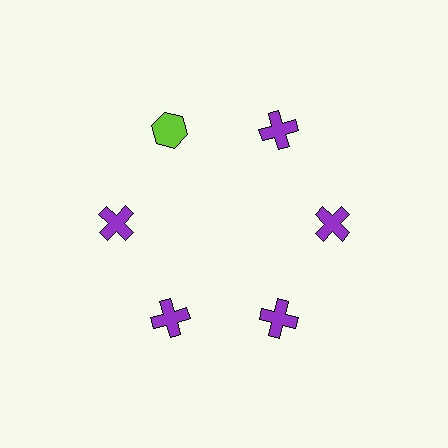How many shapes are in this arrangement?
There are 6 shapes arranged in a ring pattern.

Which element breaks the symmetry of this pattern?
The lime hexagon at roughly the 11 o'clock position breaks the symmetry. All other shapes are purple crosses.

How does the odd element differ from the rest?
It differs in both color (lime instead of purple) and shape (hexagon instead of cross).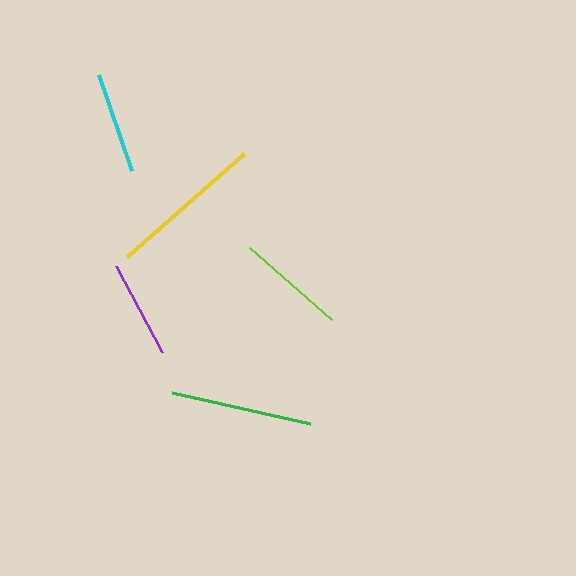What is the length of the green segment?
The green segment is approximately 142 pixels long.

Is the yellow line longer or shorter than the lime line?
The yellow line is longer than the lime line.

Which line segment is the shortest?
The purple line is the shortest at approximately 98 pixels.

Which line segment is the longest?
The yellow line is the longest at approximately 156 pixels.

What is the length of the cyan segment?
The cyan segment is approximately 101 pixels long.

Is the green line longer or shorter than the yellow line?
The yellow line is longer than the green line.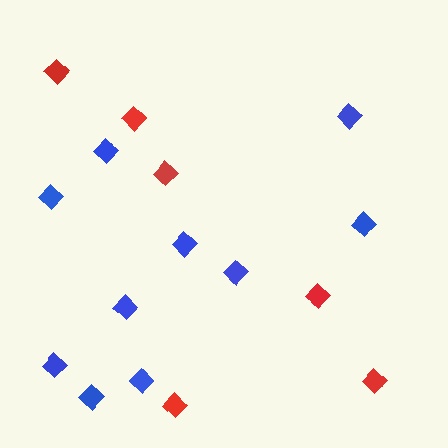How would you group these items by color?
There are 2 groups: one group of red diamonds (6) and one group of blue diamonds (10).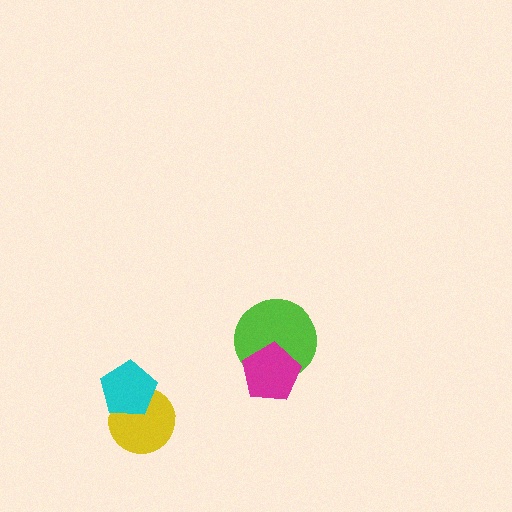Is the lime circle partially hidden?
Yes, it is partially covered by another shape.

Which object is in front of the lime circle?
The magenta pentagon is in front of the lime circle.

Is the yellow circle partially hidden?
Yes, it is partially covered by another shape.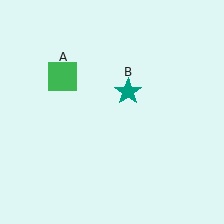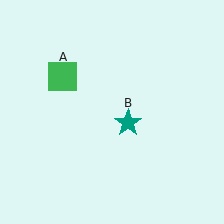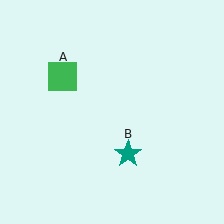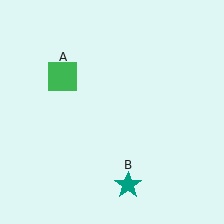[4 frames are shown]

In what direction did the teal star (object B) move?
The teal star (object B) moved down.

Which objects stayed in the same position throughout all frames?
Green square (object A) remained stationary.